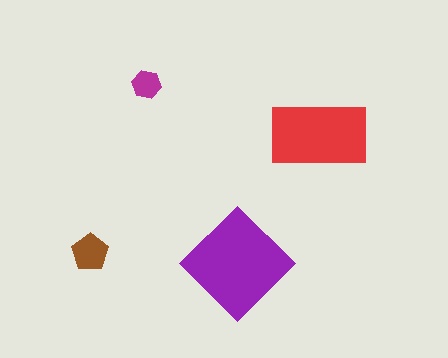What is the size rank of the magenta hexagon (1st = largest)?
4th.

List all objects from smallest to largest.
The magenta hexagon, the brown pentagon, the red rectangle, the purple diamond.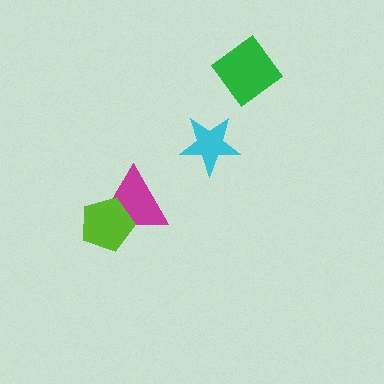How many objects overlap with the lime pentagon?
1 object overlaps with the lime pentagon.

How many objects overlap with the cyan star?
0 objects overlap with the cyan star.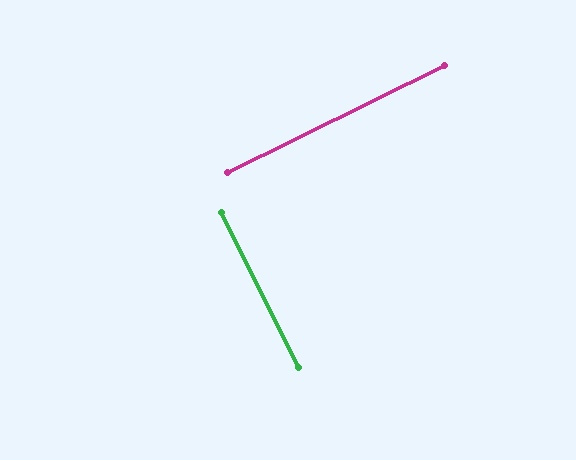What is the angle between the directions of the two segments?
Approximately 90 degrees.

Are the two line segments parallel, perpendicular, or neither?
Perpendicular — they meet at approximately 90°.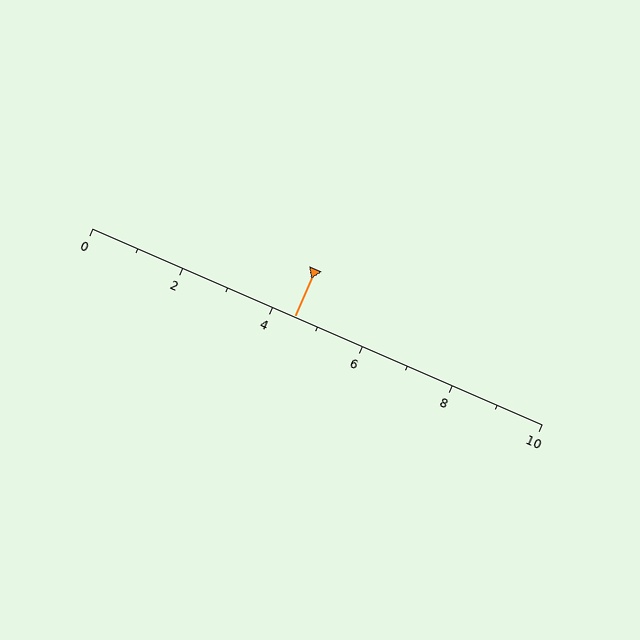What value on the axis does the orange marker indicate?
The marker indicates approximately 4.5.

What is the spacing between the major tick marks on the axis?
The major ticks are spaced 2 apart.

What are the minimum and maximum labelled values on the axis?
The axis runs from 0 to 10.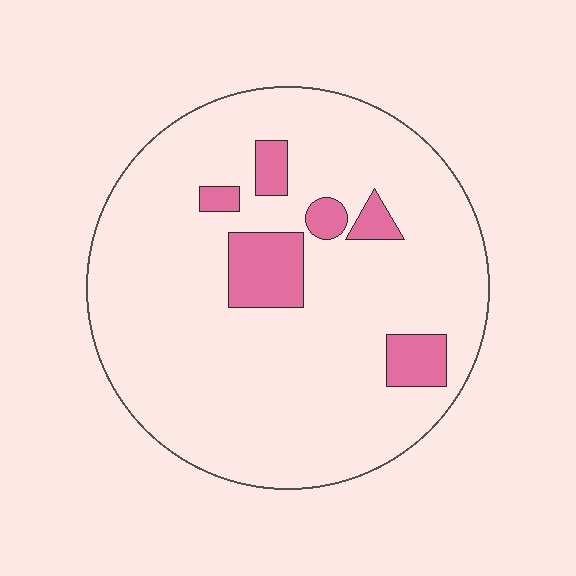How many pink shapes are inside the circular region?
6.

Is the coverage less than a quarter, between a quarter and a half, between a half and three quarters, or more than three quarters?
Less than a quarter.